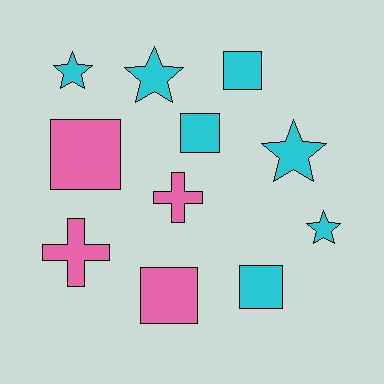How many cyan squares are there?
There are 3 cyan squares.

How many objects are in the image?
There are 11 objects.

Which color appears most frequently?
Cyan, with 7 objects.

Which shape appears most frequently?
Square, with 5 objects.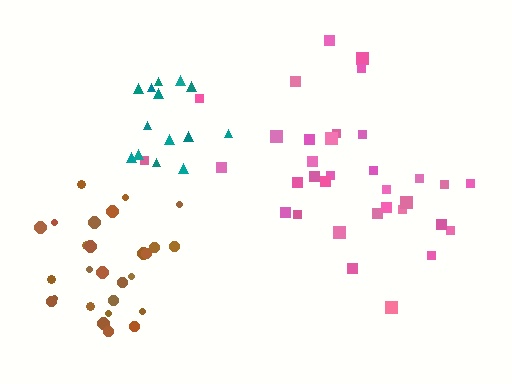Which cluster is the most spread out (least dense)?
Pink.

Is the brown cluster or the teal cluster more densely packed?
Teal.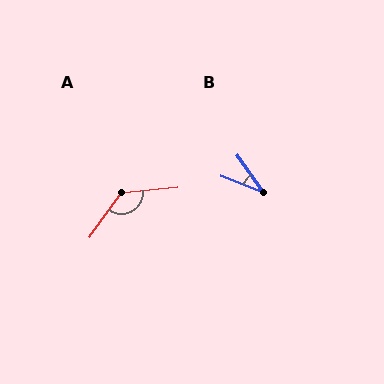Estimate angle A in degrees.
Approximately 131 degrees.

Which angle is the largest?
A, at approximately 131 degrees.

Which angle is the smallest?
B, at approximately 33 degrees.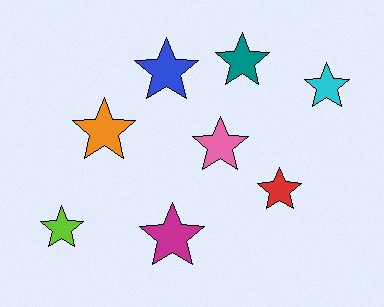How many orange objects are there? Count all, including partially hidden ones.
There is 1 orange object.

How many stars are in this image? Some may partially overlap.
There are 8 stars.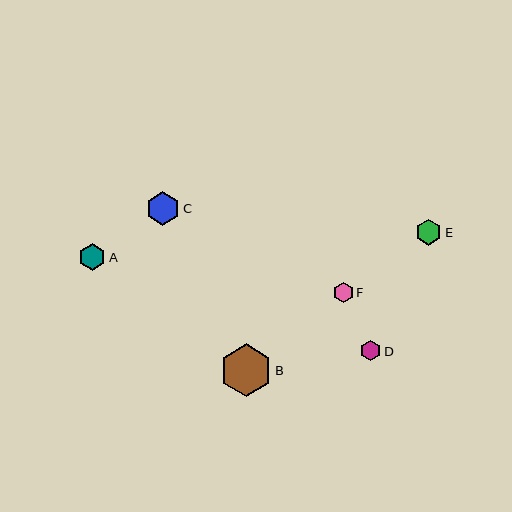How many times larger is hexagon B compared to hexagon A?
Hexagon B is approximately 2.0 times the size of hexagon A.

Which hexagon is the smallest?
Hexagon D is the smallest with a size of approximately 20 pixels.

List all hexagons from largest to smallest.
From largest to smallest: B, C, A, E, F, D.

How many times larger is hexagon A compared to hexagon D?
Hexagon A is approximately 1.3 times the size of hexagon D.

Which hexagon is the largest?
Hexagon B is the largest with a size of approximately 53 pixels.